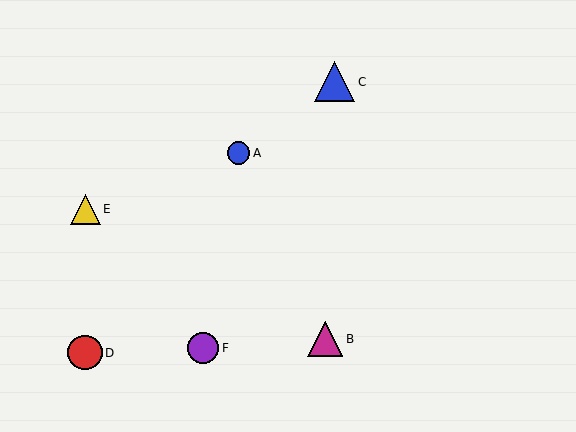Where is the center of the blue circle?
The center of the blue circle is at (239, 153).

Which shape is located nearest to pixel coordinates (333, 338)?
The magenta triangle (labeled B) at (325, 339) is nearest to that location.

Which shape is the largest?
The blue triangle (labeled C) is the largest.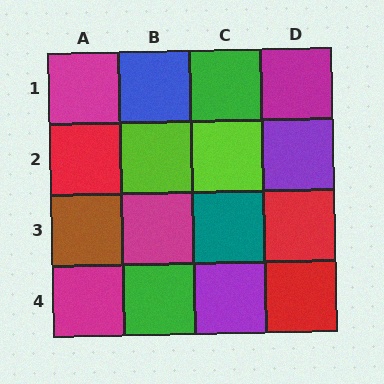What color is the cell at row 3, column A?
Brown.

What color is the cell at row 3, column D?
Red.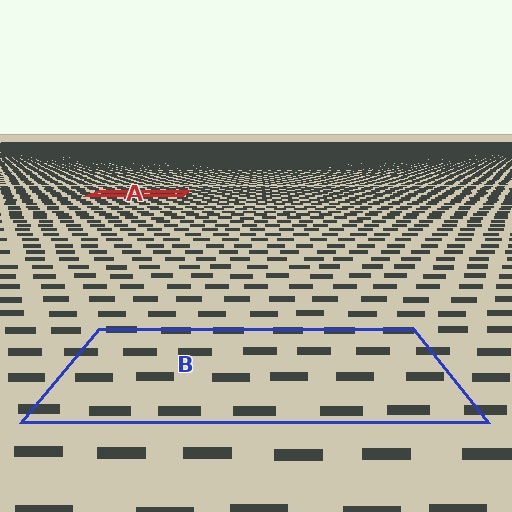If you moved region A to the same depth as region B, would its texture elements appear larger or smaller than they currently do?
They would appear larger. At a closer depth, the same texture elements are projected at a bigger on-screen size.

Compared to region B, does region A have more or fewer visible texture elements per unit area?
Region A has more texture elements per unit area — they are packed more densely because it is farther away.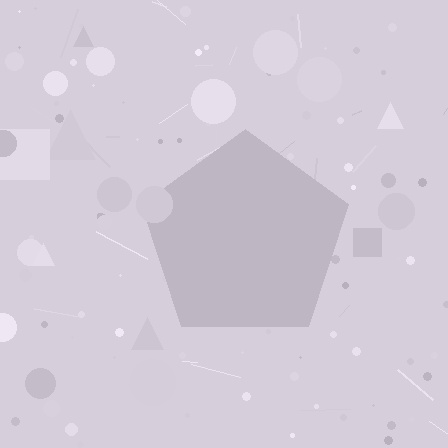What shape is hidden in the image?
A pentagon is hidden in the image.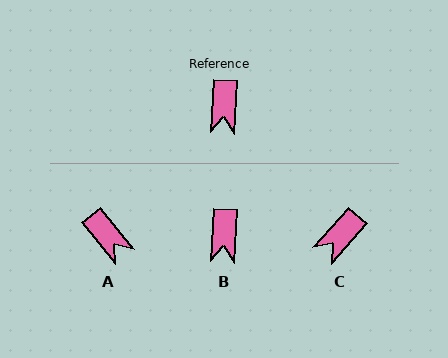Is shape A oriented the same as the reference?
No, it is off by about 42 degrees.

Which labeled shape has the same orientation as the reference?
B.